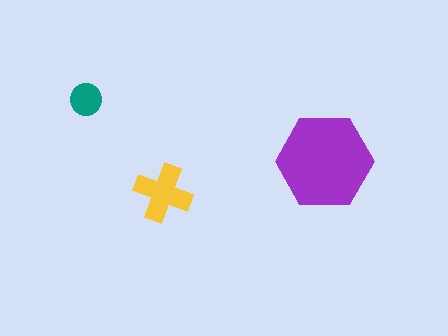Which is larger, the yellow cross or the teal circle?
The yellow cross.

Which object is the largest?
The purple hexagon.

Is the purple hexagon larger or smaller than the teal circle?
Larger.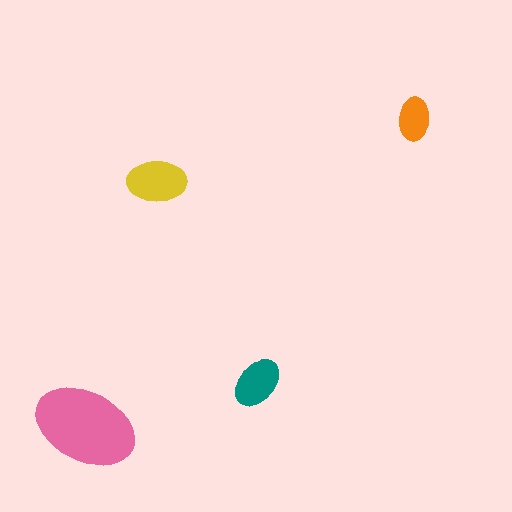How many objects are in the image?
There are 4 objects in the image.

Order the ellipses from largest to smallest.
the pink one, the yellow one, the teal one, the orange one.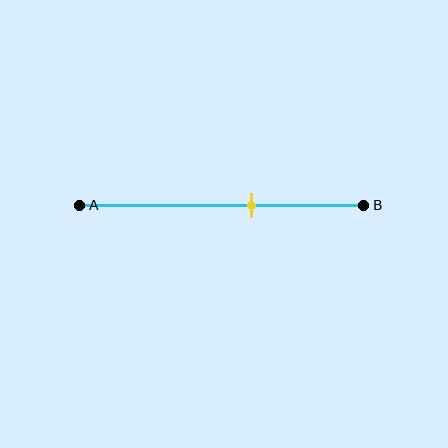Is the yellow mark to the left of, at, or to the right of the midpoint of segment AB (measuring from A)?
The yellow mark is to the right of the midpoint of segment AB.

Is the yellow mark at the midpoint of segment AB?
No, the mark is at about 60% from A, not at the 50% midpoint.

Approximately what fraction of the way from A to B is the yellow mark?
The yellow mark is approximately 60% of the way from A to B.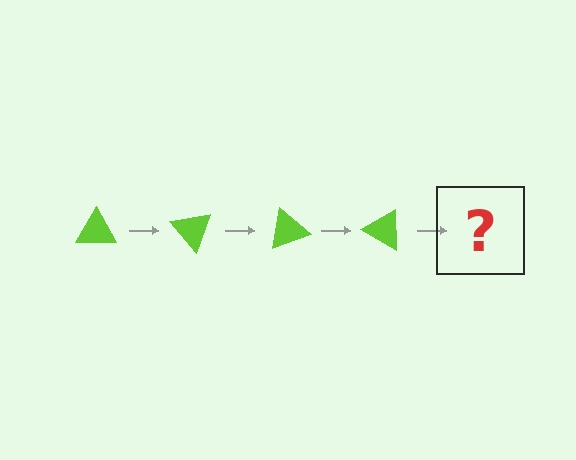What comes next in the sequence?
The next element should be a lime triangle rotated 200 degrees.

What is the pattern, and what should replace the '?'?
The pattern is that the triangle rotates 50 degrees each step. The '?' should be a lime triangle rotated 200 degrees.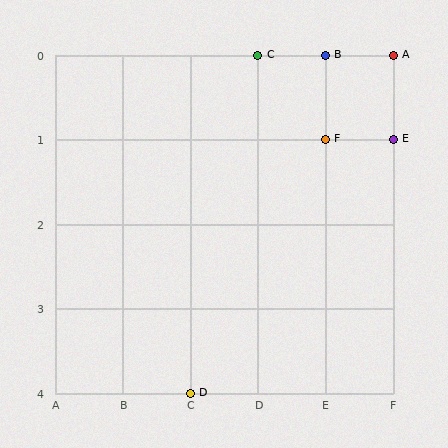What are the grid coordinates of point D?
Point D is at grid coordinates (C, 4).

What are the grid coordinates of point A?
Point A is at grid coordinates (F, 0).